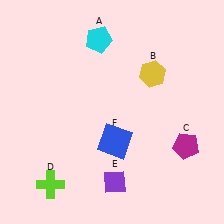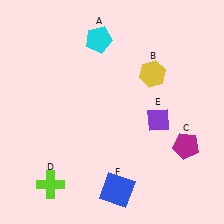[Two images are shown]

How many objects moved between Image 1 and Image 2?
2 objects moved between the two images.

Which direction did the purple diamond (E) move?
The purple diamond (E) moved up.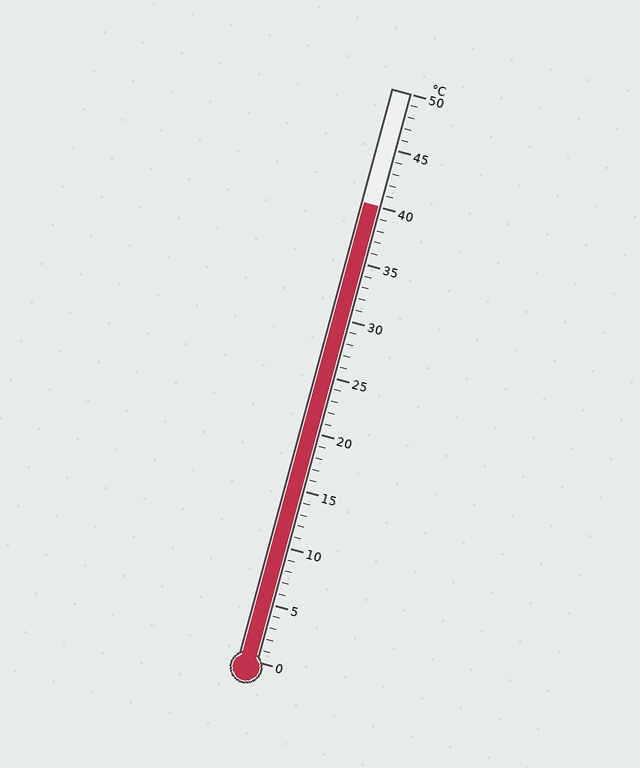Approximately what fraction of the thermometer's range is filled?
The thermometer is filled to approximately 80% of its range.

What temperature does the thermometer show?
The thermometer shows approximately 40°C.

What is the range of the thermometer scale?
The thermometer scale ranges from 0°C to 50°C.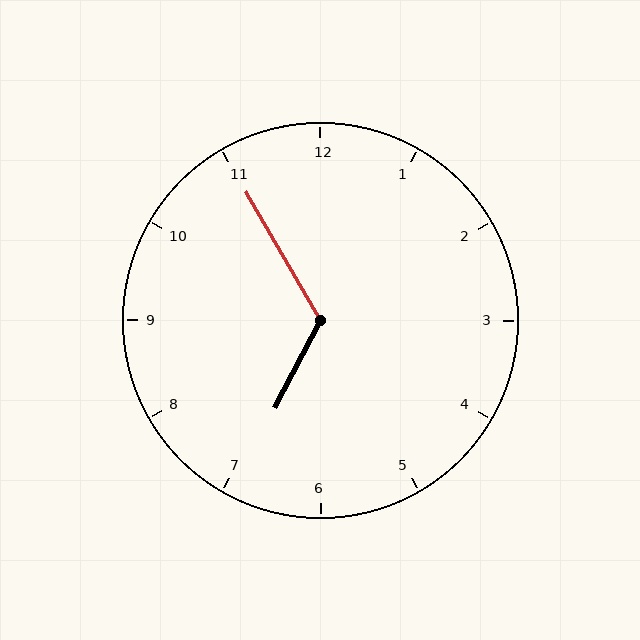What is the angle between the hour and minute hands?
Approximately 122 degrees.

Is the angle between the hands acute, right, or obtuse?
It is obtuse.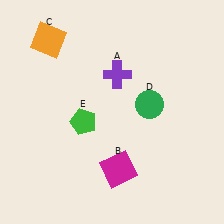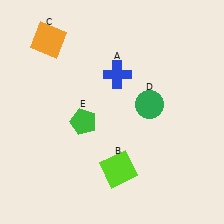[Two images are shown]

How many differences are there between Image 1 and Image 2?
There are 2 differences between the two images.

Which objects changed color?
A changed from purple to blue. B changed from magenta to lime.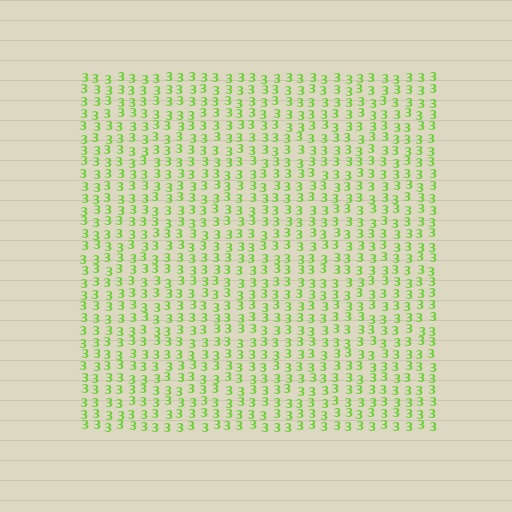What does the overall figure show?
The overall figure shows a square.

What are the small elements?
The small elements are digit 3's.